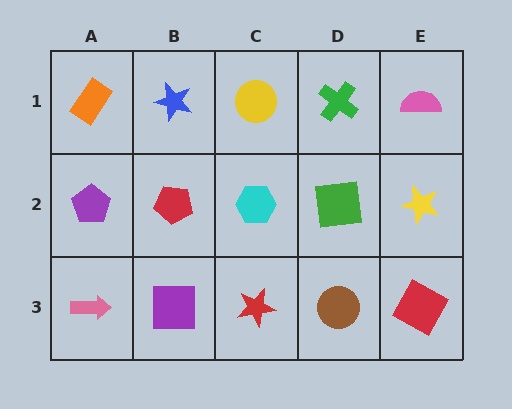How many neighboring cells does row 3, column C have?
3.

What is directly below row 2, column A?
A pink arrow.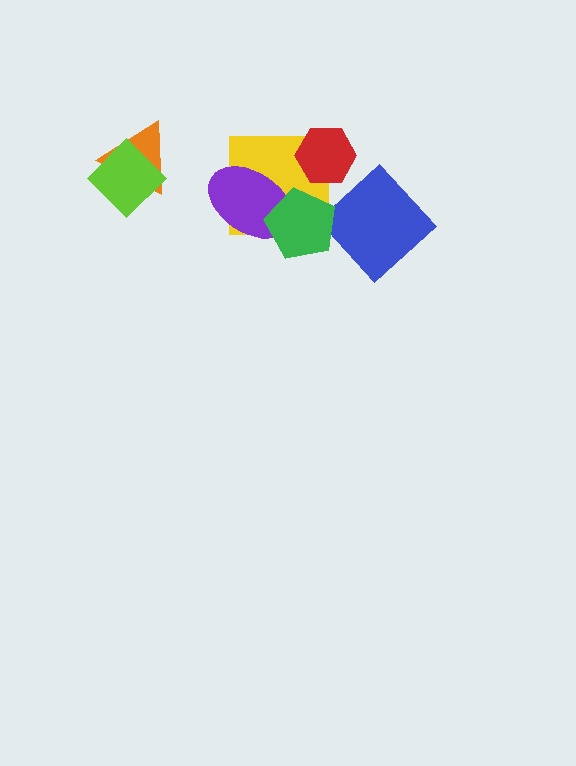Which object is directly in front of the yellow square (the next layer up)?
The purple ellipse is directly in front of the yellow square.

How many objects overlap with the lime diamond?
1 object overlaps with the lime diamond.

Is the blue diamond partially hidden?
No, no other shape covers it.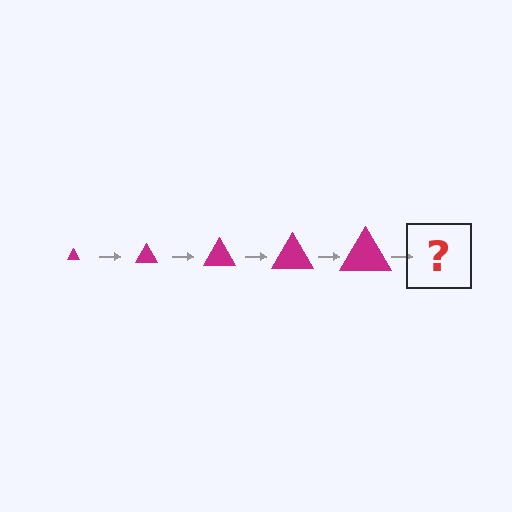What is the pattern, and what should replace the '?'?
The pattern is that the triangle gets progressively larger each step. The '?' should be a magenta triangle, larger than the previous one.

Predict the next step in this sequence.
The next step is a magenta triangle, larger than the previous one.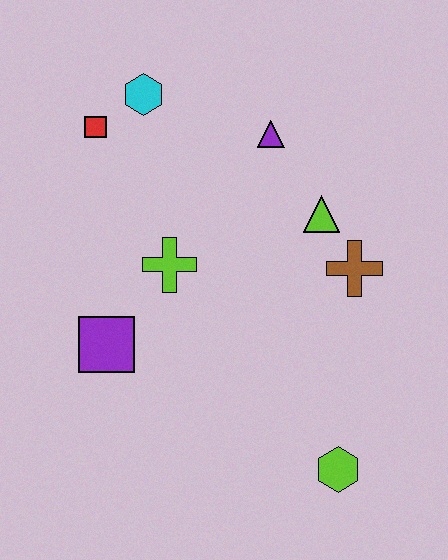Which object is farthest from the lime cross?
The lime hexagon is farthest from the lime cross.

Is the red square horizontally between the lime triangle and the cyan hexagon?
No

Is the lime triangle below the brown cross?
No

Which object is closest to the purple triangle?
The lime triangle is closest to the purple triangle.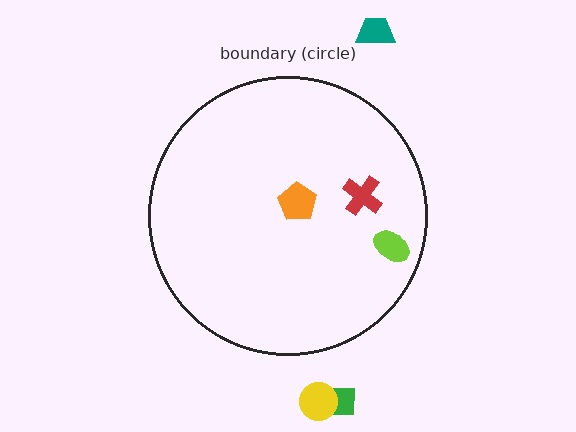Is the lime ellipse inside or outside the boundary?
Inside.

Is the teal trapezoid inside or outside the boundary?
Outside.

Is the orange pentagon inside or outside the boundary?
Inside.